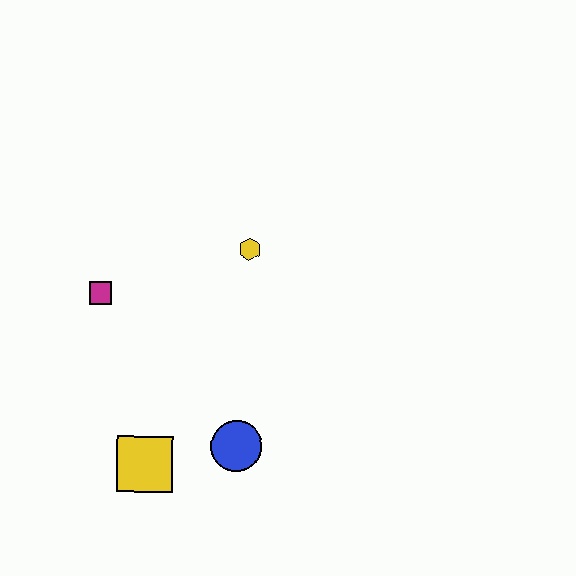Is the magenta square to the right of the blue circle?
No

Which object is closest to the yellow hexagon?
The magenta square is closest to the yellow hexagon.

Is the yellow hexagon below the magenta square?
No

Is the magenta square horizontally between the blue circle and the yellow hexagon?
No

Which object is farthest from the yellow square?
The yellow hexagon is farthest from the yellow square.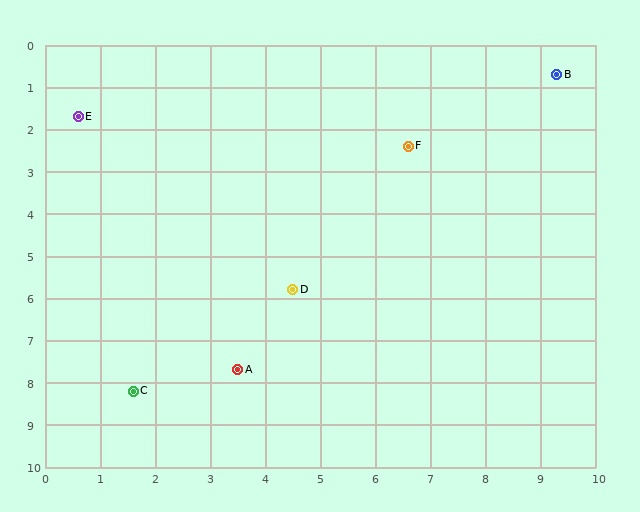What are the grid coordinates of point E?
Point E is at approximately (0.6, 1.7).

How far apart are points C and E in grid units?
Points C and E are about 6.6 grid units apart.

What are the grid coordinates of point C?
Point C is at approximately (1.6, 8.2).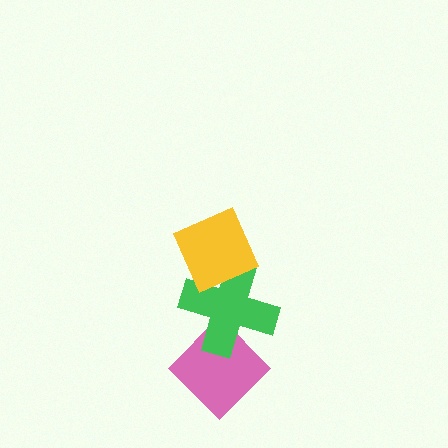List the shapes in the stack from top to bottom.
From top to bottom: the yellow diamond, the green cross, the pink diamond.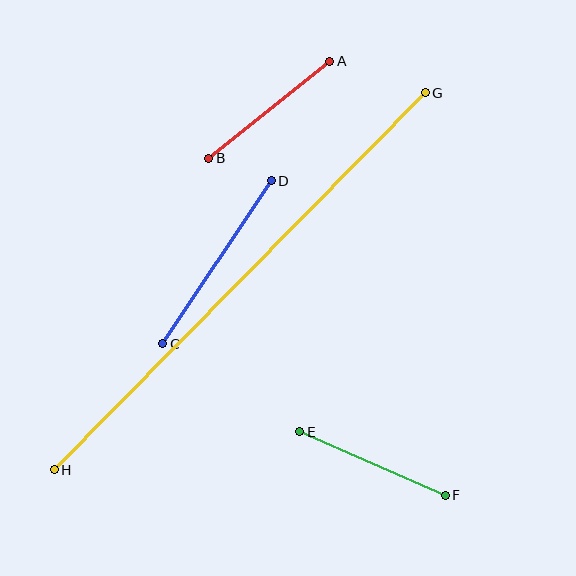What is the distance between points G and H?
The distance is approximately 529 pixels.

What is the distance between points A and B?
The distance is approximately 155 pixels.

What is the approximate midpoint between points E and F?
The midpoint is at approximately (373, 464) pixels.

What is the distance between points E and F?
The distance is approximately 158 pixels.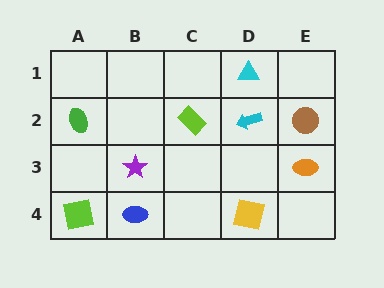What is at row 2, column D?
A cyan arrow.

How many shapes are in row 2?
4 shapes.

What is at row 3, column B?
A purple star.